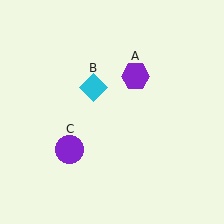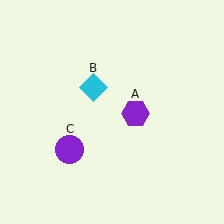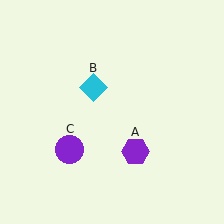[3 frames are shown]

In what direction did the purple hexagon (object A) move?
The purple hexagon (object A) moved down.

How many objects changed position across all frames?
1 object changed position: purple hexagon (object A).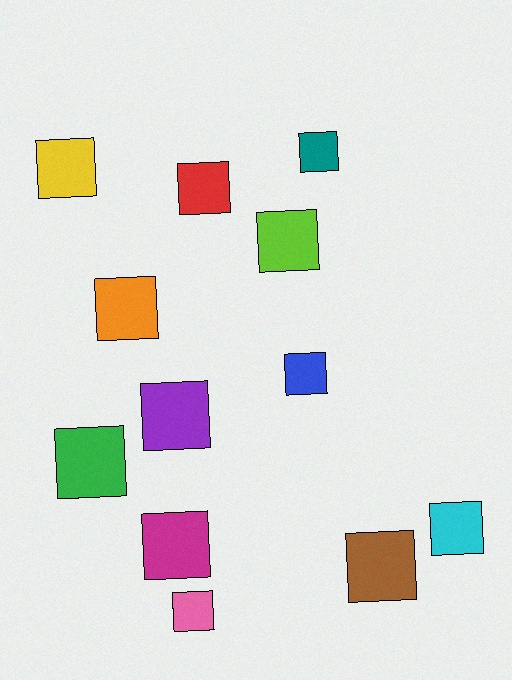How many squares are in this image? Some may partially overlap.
There are 12 squares.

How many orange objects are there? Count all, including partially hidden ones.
There is 1 orange object.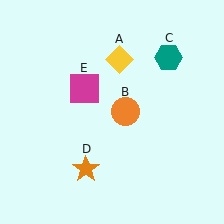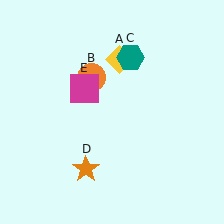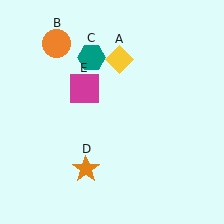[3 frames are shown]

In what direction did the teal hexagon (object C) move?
The teal hexagon (object C) moved left.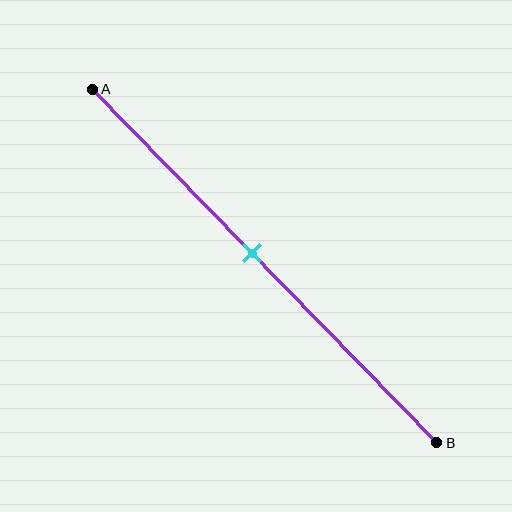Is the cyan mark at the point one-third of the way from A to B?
No, the mark is at about 45% from A, not at the 33% one-third point.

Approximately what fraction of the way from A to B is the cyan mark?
The cyan mark is approximately 45% of the way from A to B.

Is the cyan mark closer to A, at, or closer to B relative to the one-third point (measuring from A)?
The cyan mark is closer to point B than the one-third point of segment AB.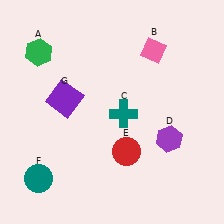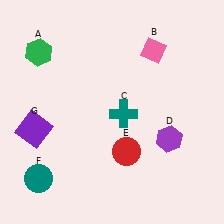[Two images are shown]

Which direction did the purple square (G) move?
The purple square (G) moved left.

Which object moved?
The purple square (G) moved left.